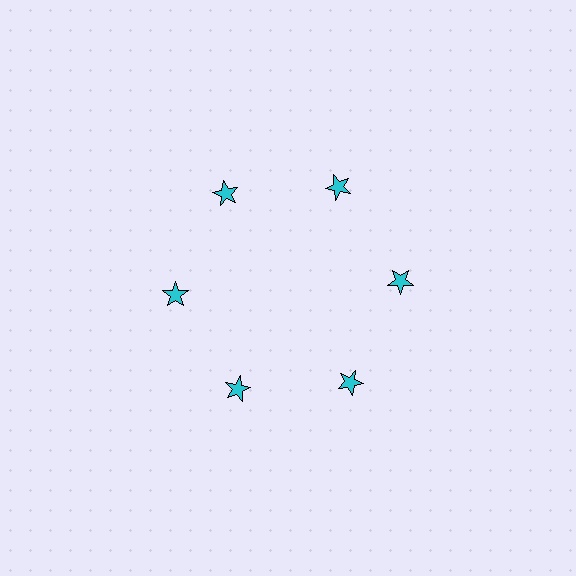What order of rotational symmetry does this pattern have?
This pattern has 6-fold rotational symmetry.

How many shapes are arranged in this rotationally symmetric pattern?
There are 6 shapes, arranged in 6 groups of 1.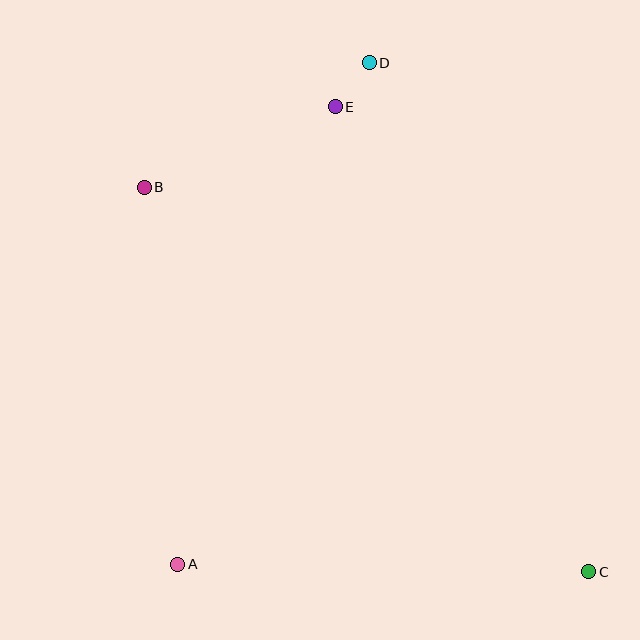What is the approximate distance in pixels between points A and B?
The distance between A and B is approximately 379 pixels.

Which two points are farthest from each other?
Points B and C are farthest from each other.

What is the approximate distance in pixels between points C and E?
The distance between C and E is approximately 530 pixels.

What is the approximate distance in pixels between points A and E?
The distance between A and E is approximately 484 pixels.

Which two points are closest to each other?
Points D and E are closest to each other.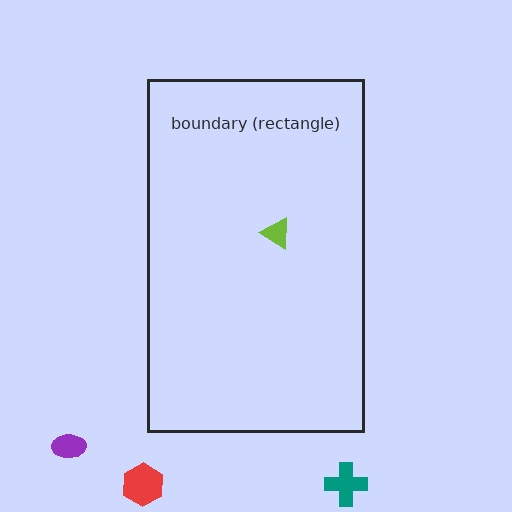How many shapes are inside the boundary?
1 inside, 3 outside.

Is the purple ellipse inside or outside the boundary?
Outside.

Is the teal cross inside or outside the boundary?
Outside.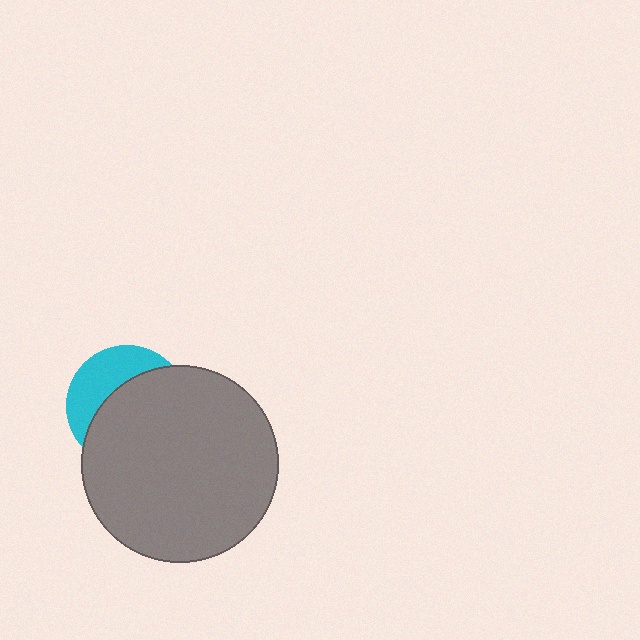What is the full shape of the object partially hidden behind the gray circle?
The partially hidden object is a cyan circle.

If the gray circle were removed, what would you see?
You would see the complete cyan circle.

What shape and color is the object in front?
The object in front is a gray circle.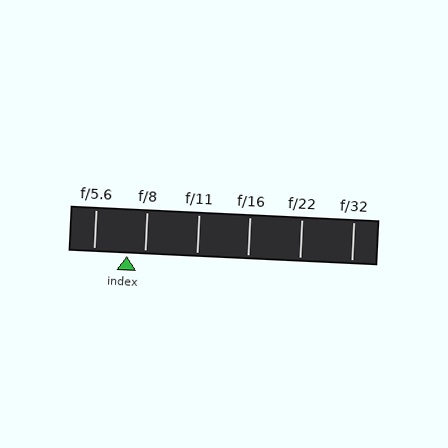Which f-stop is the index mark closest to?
The index mark is closest to f/8.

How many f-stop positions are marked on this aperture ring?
There are 6 f-stop positions marked.